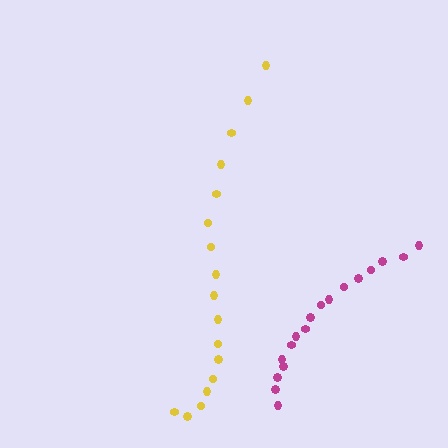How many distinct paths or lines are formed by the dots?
There are 2 distinct paths.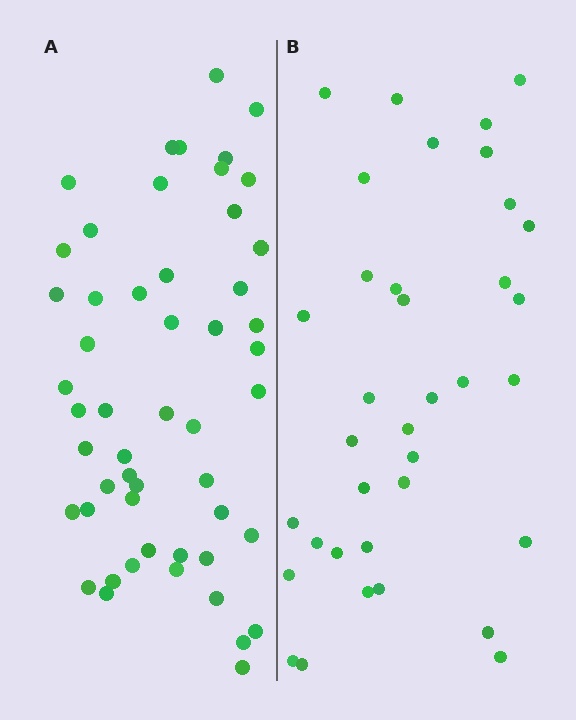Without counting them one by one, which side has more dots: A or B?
Region A (the left region) has more dots.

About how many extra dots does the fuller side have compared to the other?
Region A has approximately 15 more dots than region B.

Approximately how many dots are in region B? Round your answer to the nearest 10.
About 40 dots. (The exact count is 36, which rounds to 40.)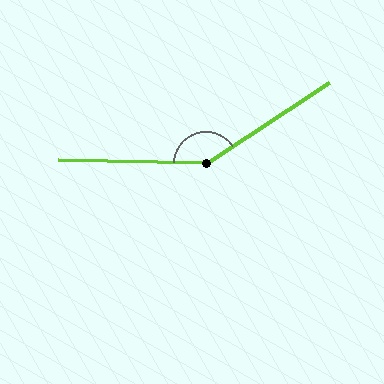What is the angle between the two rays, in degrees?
Approximately 146 degrees.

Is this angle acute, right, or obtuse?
It is obtuse.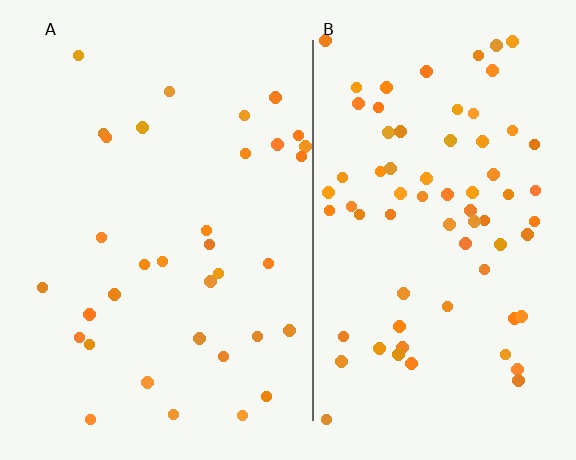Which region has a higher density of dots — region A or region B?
B (the right).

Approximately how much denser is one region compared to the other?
Approximately 2.1× — region B over region A.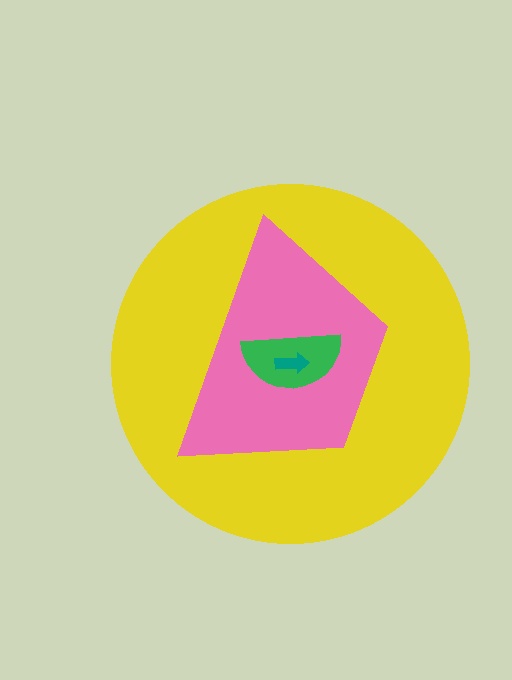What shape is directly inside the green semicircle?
The teal arrow.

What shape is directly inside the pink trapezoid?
The green semicircle.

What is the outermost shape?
The yellow circle.